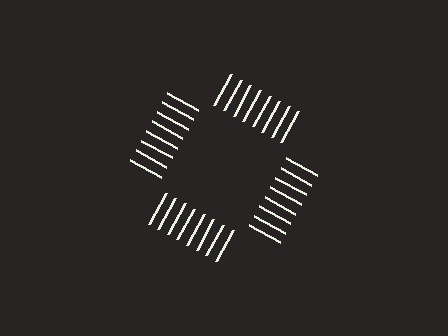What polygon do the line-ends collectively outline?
An illusory square — the line segments terminate on its edges but no continuous stroke is drawn.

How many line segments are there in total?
32 — 8 along each of the 4 edges.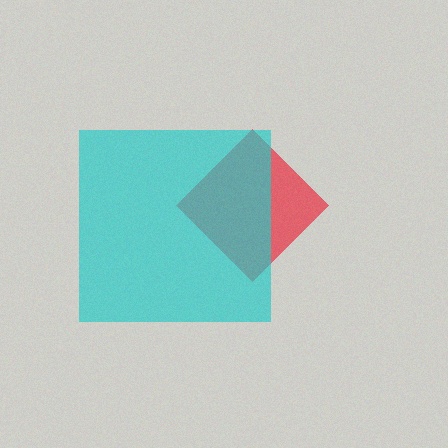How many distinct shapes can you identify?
There are 2 distinct shapes: a red diamond, a cyan square.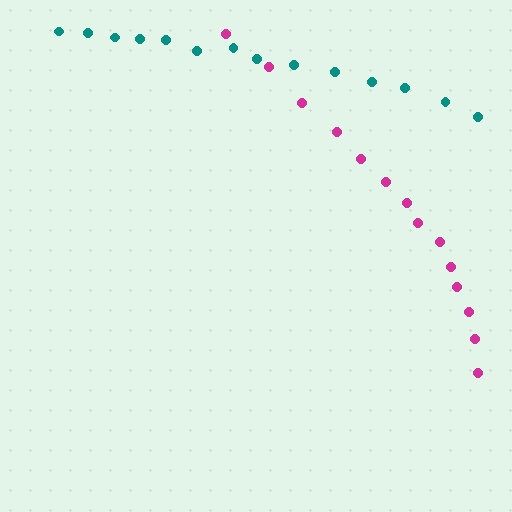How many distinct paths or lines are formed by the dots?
There are 2 distinct paths.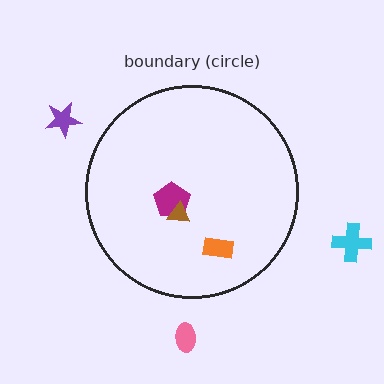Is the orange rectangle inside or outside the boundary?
Inside.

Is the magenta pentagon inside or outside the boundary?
Inside.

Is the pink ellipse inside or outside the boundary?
Outside.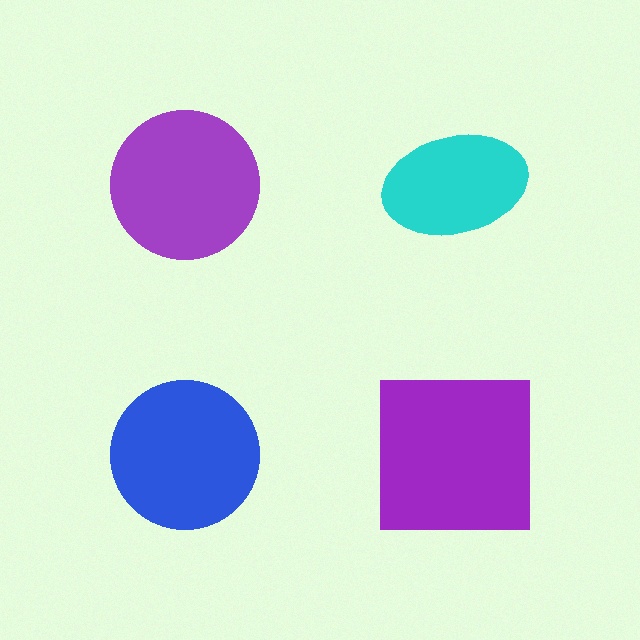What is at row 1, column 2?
A cyan ellipse.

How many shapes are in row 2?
2 shapes.